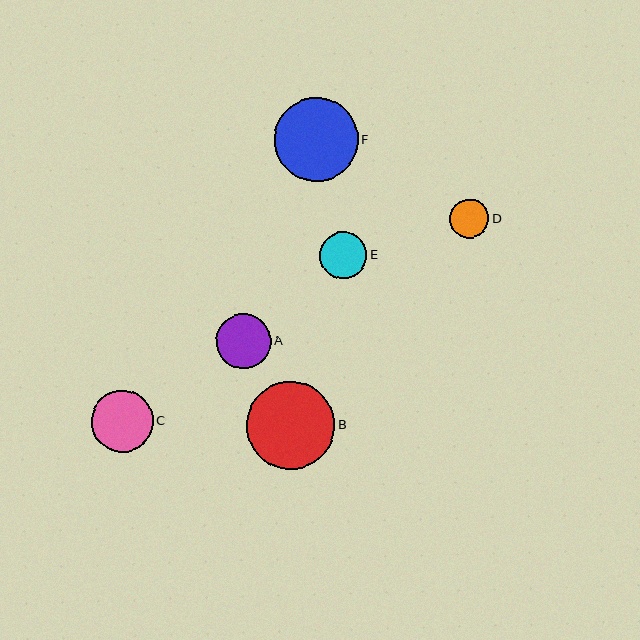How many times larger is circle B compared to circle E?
Circle B is approximately 1.9 times the size of circle E.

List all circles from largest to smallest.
From largest to smallest: B, F, C, A, E, D.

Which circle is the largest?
Circle B is the largest with a size of approximately 88 pixels.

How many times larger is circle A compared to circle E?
Circle A is approximately 1.2 times the size of circle E.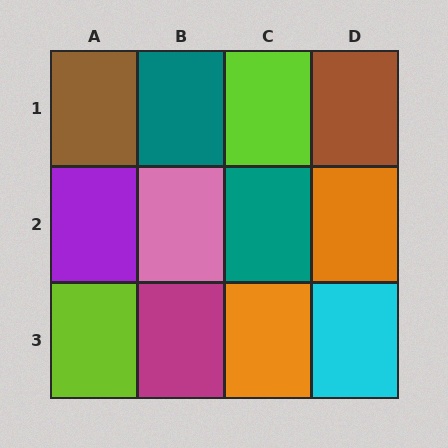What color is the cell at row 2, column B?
Pink.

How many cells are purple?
1 cell is purple.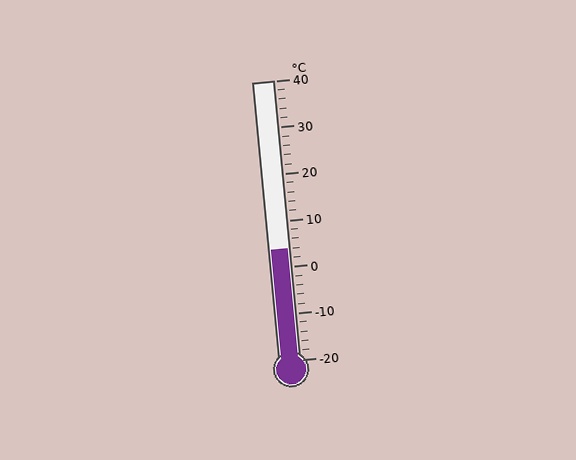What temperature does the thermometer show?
The thermometer shows approximately 4°C.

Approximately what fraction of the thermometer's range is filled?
The thermometer is filled to approximately 40% of its range.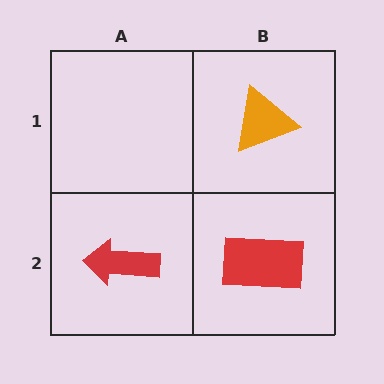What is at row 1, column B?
An orange triangle.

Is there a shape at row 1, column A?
No, that cell is empty.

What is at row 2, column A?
A red arrow.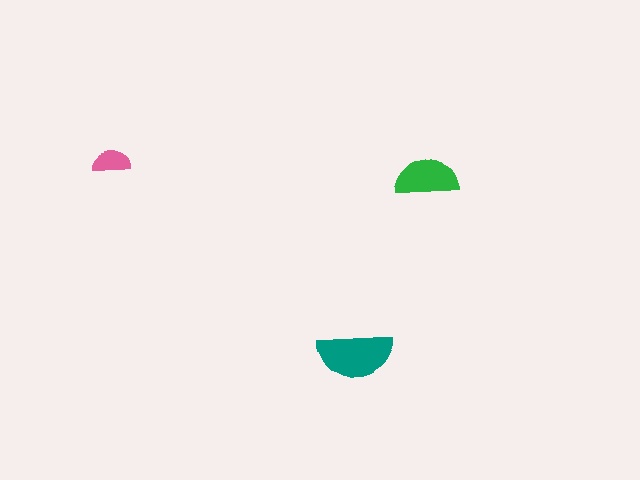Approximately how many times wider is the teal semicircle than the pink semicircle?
About 2 times wider.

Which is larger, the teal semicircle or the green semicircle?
The teal one.